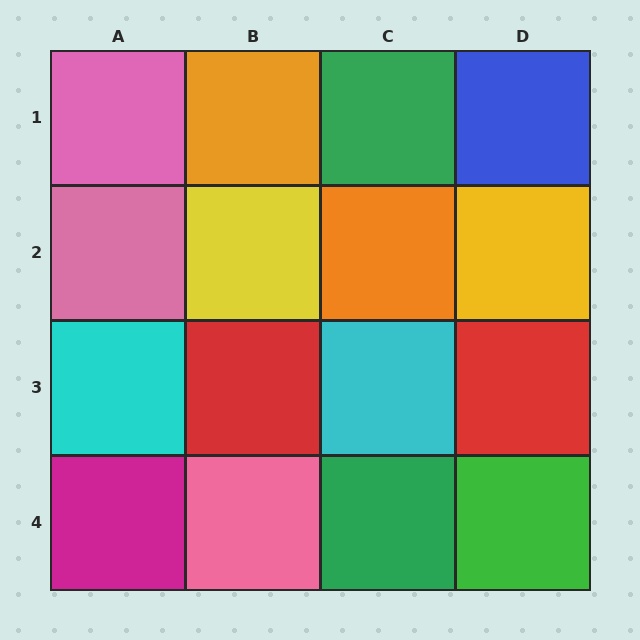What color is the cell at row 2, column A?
Pink.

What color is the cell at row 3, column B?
Red.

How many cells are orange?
2 cells are orange.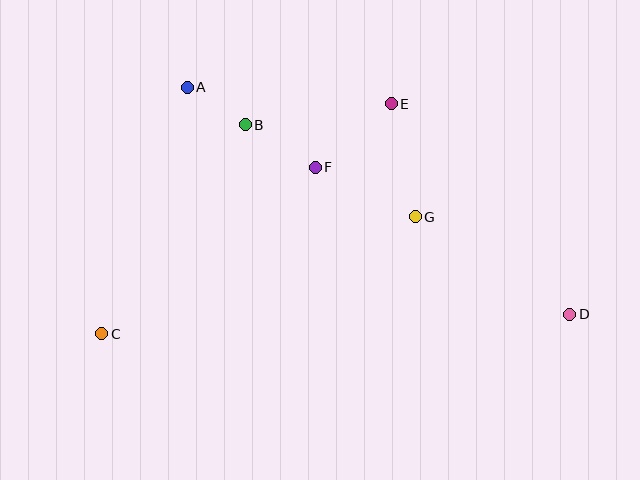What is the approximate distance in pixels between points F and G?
The distance between F and G is approximately 112 pixels.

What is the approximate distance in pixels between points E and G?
The distance between E and G is approximately 116 pixels.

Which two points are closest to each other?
Points A and B are closest to each other.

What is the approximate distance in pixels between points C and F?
The distance between C and F is approximately 271 pixels.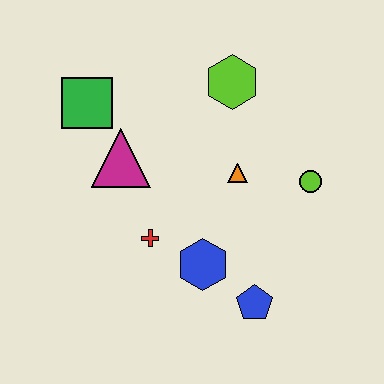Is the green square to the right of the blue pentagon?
No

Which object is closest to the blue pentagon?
The blue hexagon is closest to the blue pentagon.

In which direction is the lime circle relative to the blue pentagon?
The lime circle is above the blue pentagon.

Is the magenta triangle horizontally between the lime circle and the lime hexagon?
No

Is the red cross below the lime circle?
Yes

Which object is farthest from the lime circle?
The green square is farthest from the lime circle.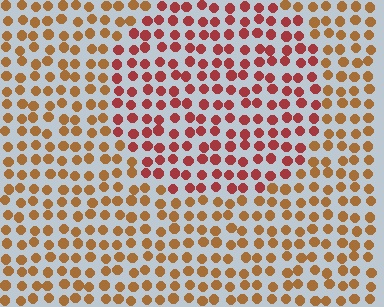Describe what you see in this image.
The image is filled with small brown elements in a uniform arrangement. A circle-shaped region is visible where the elements are tinted to a slightly different hue, forming a subtle color boundary.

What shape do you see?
I see a circle.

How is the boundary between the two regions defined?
The boundary is defined purely by a slight shift in hue (about 35 degrees). Spacing, size, and orientation are identical on both sides.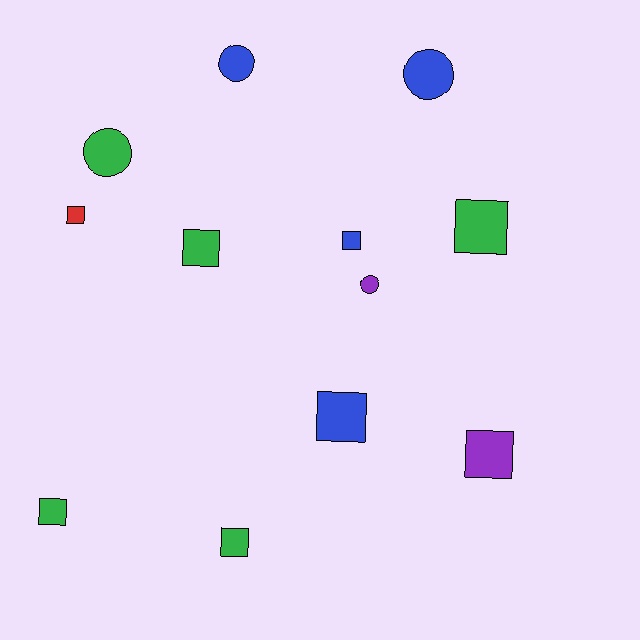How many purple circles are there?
There is 1 purple circle.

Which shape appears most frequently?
Square, with 8 objects.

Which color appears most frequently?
Green, with 5 objects.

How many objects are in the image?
There are 12 objects.